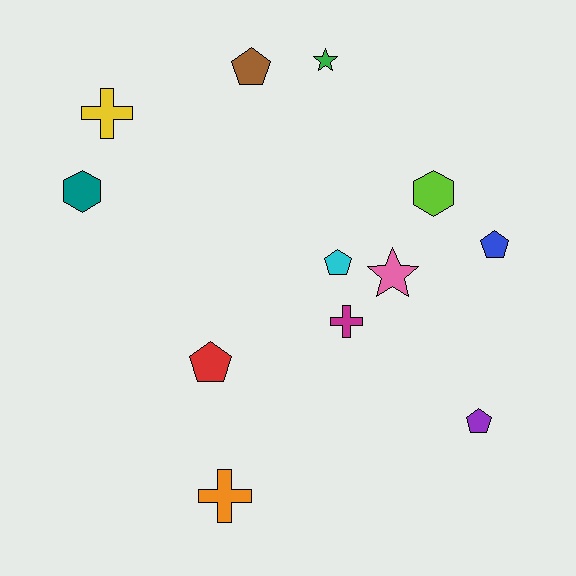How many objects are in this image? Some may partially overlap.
There are 12 objects.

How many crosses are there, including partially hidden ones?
There are 3 crosses.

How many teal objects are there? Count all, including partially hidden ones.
There is 1 teal object.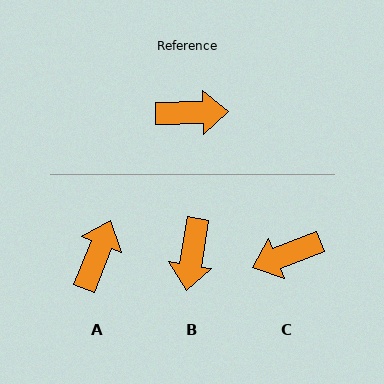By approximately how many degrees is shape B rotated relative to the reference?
Approximately 101 degrees clockwise.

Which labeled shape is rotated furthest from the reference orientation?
C, about 160 degrees away.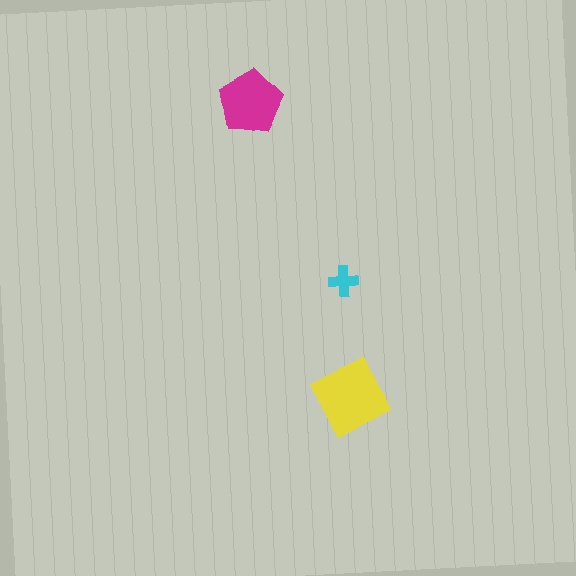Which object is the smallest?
The cyan cross.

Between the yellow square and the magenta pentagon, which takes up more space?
The yellow square.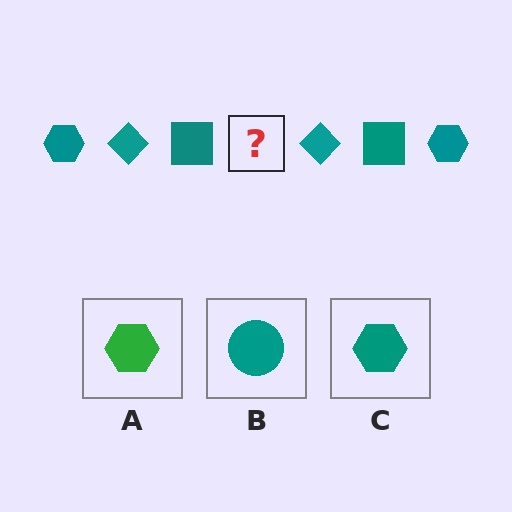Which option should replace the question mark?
Option C.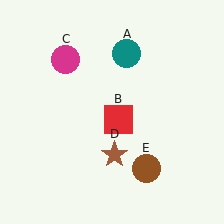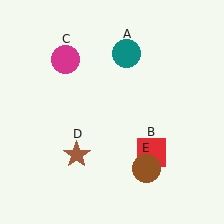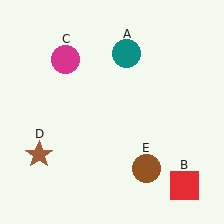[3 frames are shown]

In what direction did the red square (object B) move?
The red square (object B) moved down and to the right.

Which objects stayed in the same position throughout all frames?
Teal circle (object A) and magenta circle (object C) and brown circle (object E) remained stationary.